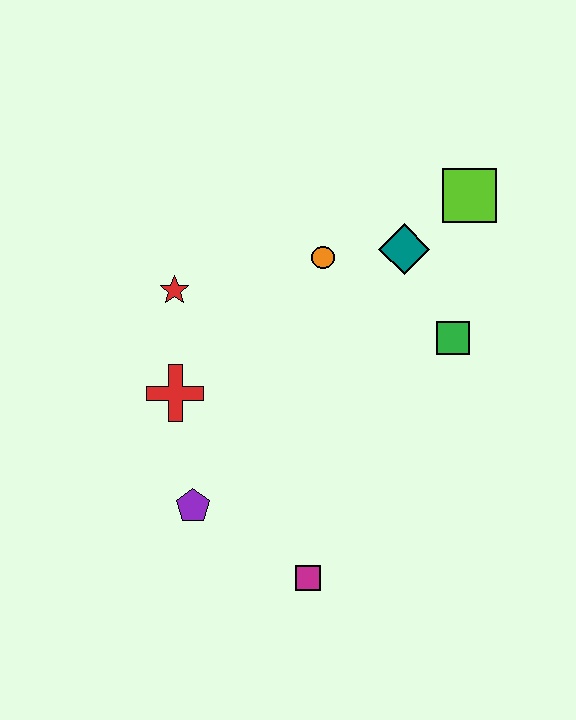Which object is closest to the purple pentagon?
The red cross is closest to the purple pentagon.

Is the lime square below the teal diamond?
No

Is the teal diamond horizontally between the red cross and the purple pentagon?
No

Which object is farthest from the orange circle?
The magenta square is farthest from the orange circle.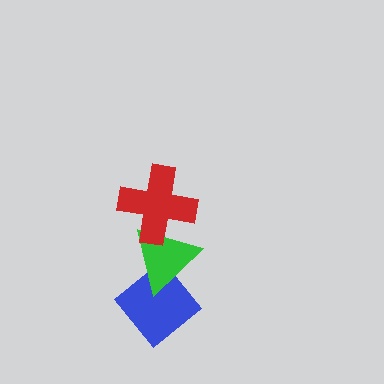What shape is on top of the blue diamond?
The green triangle is on top of the blue diamond.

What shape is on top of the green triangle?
The red cross is on top of the green triangle.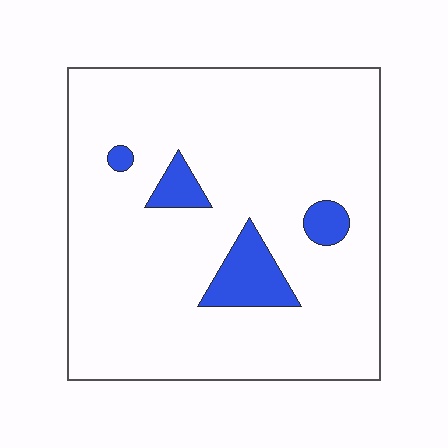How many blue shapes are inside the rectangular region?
4.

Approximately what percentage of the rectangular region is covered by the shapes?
Approximately 10%.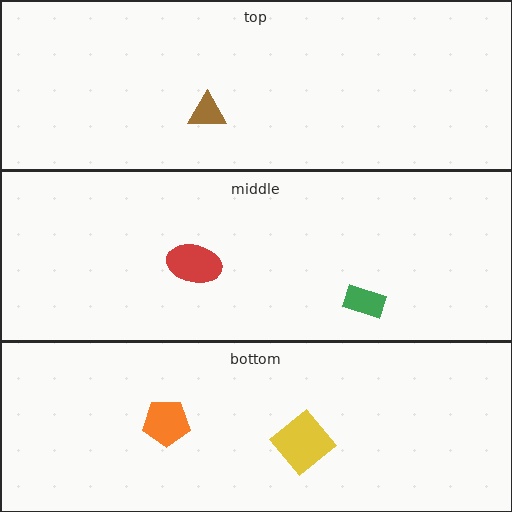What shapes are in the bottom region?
The yellow diamond, the orange pentagon.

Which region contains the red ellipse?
The middle region.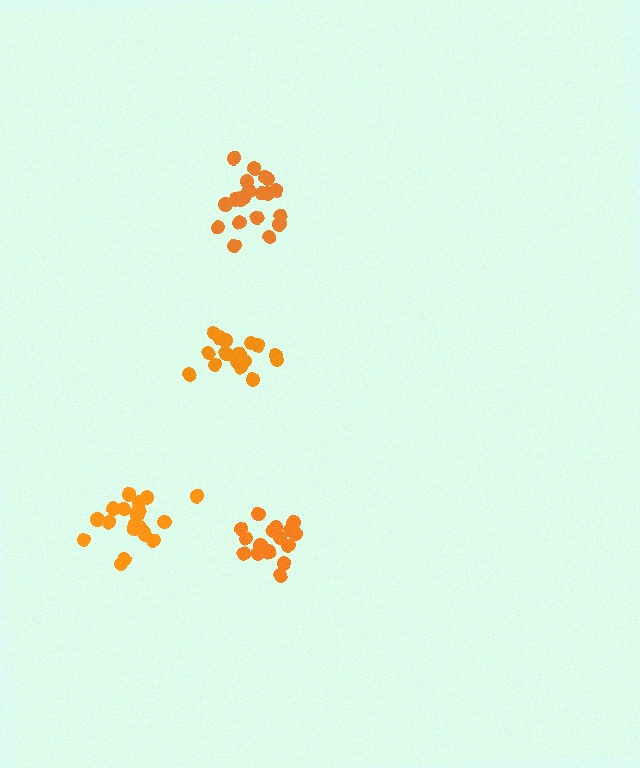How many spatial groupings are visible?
There are 4 spatial groupings.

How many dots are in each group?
Group 1: 20 dots, Group 2: 16 dots, Group 3: 17 dots, Group 4: 21 dots (74 total).